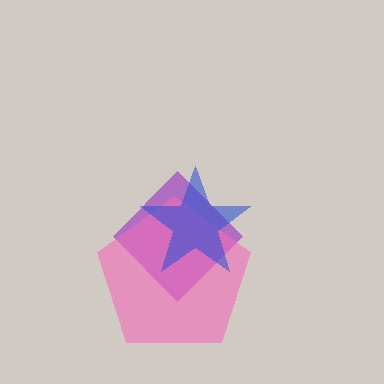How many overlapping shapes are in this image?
There are 3 overlapping shapes in the image.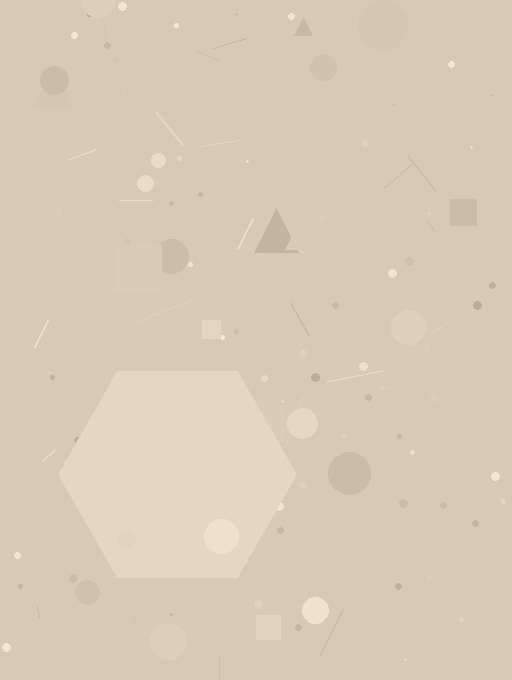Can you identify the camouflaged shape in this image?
The camouflaged shape is a hexagon.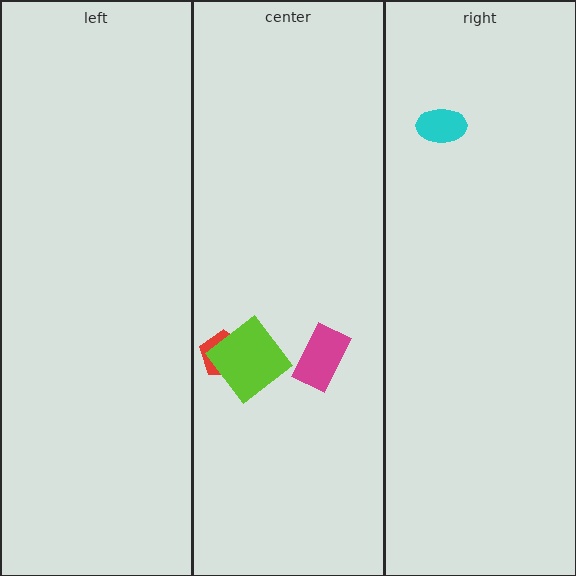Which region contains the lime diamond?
The center region.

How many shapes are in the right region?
1.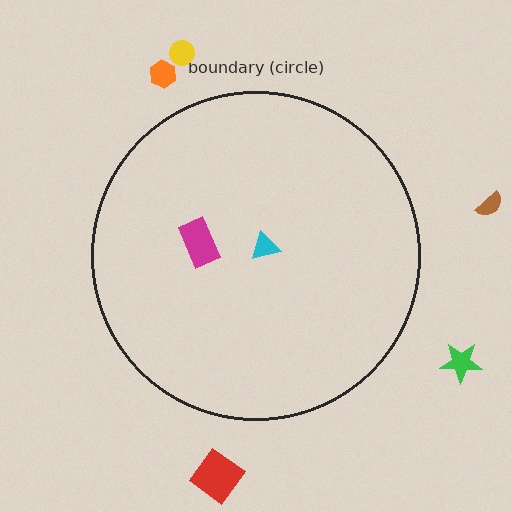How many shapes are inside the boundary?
2 inside, 5 outside.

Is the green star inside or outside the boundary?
Outside.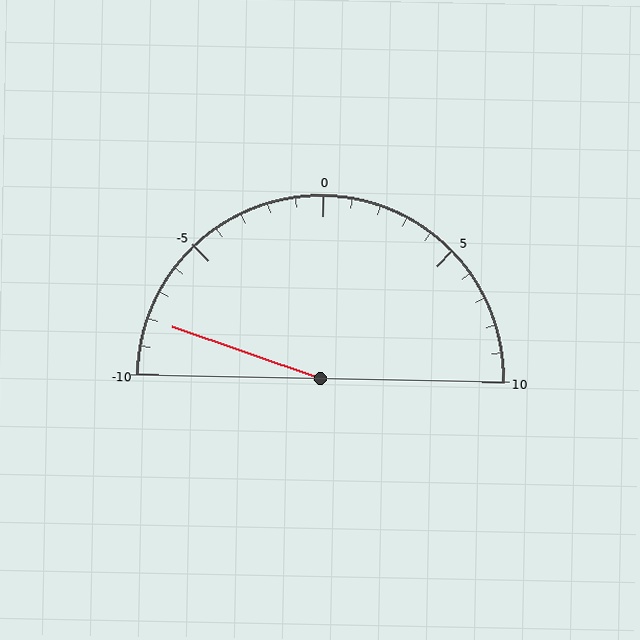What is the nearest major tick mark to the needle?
The nearest major tick mark is -10.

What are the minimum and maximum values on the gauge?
The gauge ranges from -10 to 10.